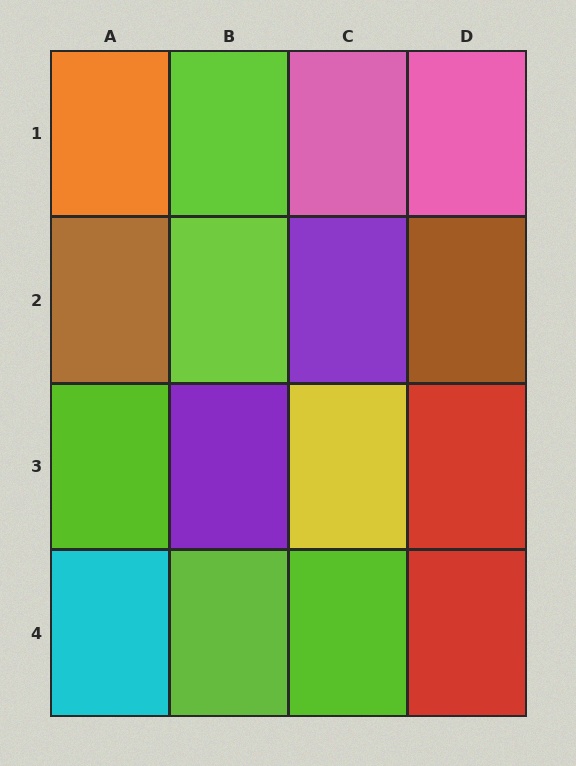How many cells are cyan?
1 cell is cyan.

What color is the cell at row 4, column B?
Lime.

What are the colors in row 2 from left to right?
Brown, lime, purple, brown.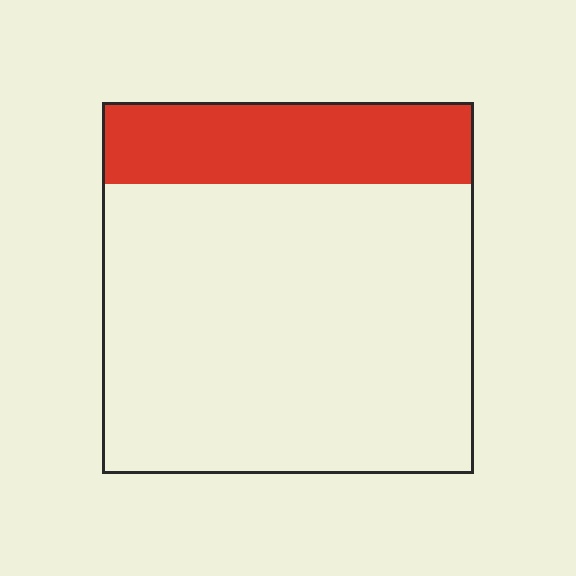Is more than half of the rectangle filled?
No.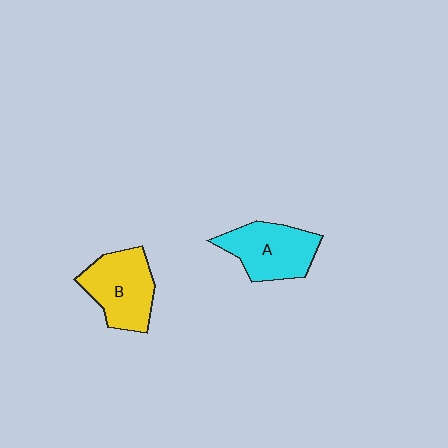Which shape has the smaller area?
Shape A (cyan).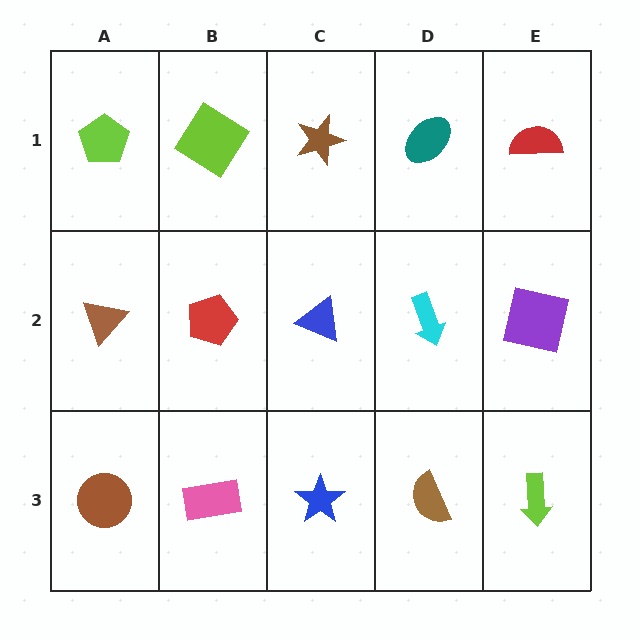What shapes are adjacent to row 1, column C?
A blue triangle (row 2, column C), a lime diamond (row 1, column B), a teal ellipse (row 1, column D).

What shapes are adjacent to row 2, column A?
A lime pentagon (row 1, column A), a brown circle (row 3, column A), a red pentagon (row 2, column B).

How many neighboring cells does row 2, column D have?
4.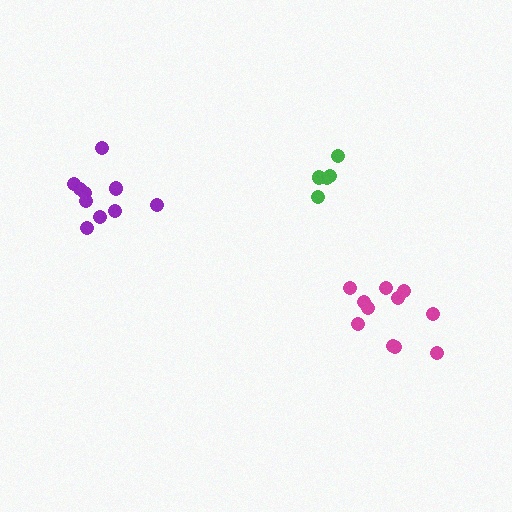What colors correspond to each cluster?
The clusters are colored: purple, green, magenta.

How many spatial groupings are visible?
There are 3 spatial groupings.